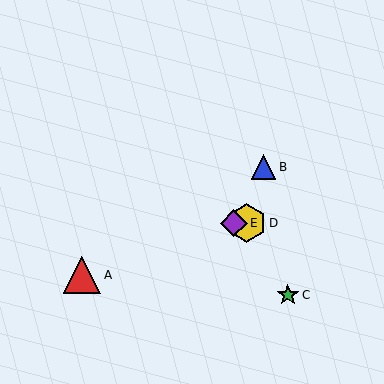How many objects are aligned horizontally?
2 objects (D, E) are aligned horizontally.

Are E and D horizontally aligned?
Yes, both are at y≈223.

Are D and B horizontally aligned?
No, D is at y≈223 and B is at y≈167.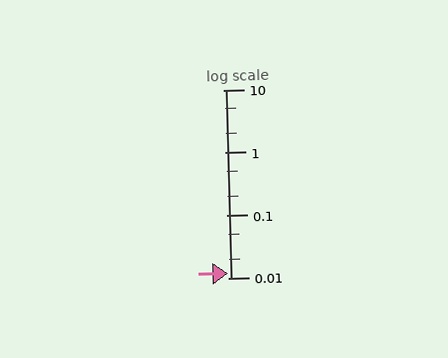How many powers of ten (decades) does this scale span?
The scale spans 3 decades, from 0.01 to 10.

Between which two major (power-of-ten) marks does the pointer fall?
The pointer is between 0.01 and 0.1.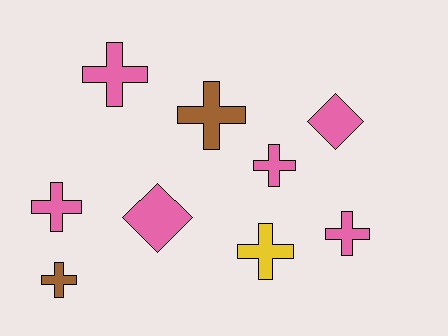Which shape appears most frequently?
Cross, with 7 objects.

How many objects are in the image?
There are 9 objects.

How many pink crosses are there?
There are 4 pink crosses.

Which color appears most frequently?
Pink, with 6 objects.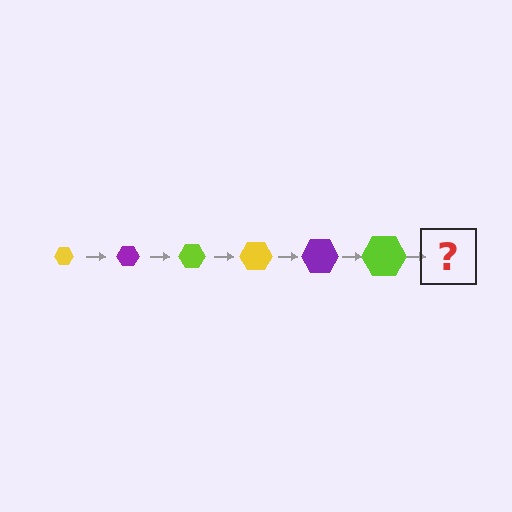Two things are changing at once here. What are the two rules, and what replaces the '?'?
The two rules are that the hexagon grows larger each step and the color cycles through yellow, purple, and lime. The '?' should be a yellow hexagon, larger than the previous one.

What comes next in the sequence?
The next element should be a yellow hexagon, larger than the previous one.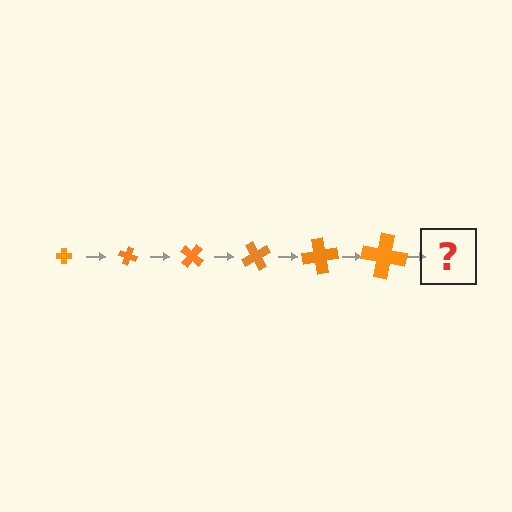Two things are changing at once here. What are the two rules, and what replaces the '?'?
The two rules are that the cross grows larger each step and it rotates 20 degrees each step. The '?' should be a cross, larger than the previous one and rotated 120 degrees from the start.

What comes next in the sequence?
The next element should be a cross, larger than the previous one and rotated 120 degrees from the start.